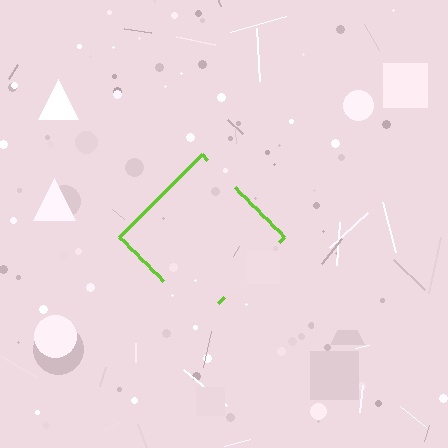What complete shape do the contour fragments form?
The contour fragments form a diamond.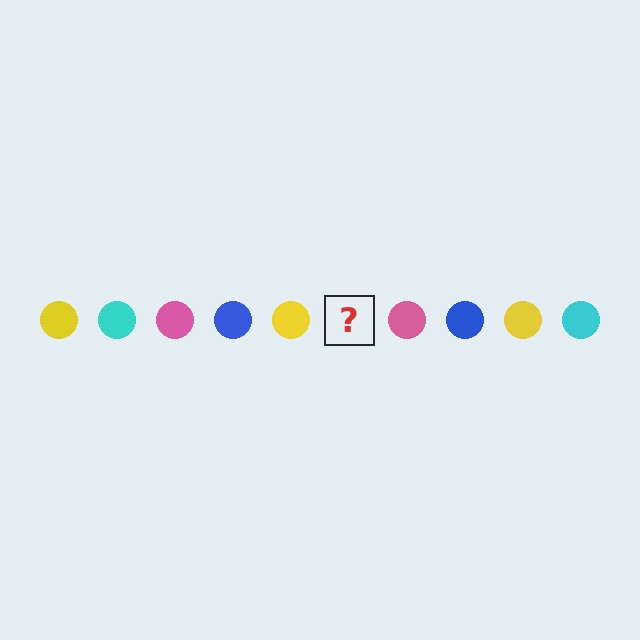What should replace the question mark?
The question mark should be replaced with a cyan circle.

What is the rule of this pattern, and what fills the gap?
The rule is that the pattern cycles through yellow, cyan, pink, blue circles. The gap should be filled with a cyan circle.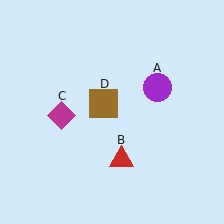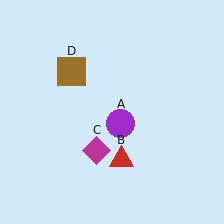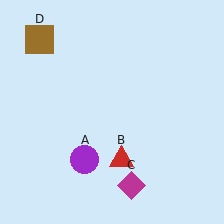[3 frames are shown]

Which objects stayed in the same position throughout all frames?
Red triangle (object B) remained stationary.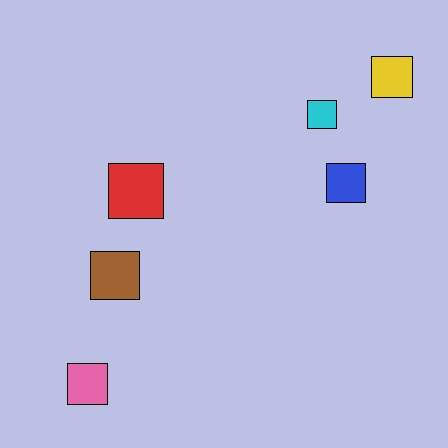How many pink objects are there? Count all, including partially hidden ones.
There is 1 pink object.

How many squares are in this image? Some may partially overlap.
There are 6 squares.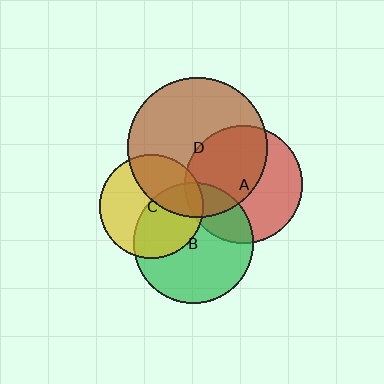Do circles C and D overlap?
Yes.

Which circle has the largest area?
Circle D (brown).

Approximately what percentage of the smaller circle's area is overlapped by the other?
Approximately 35%.